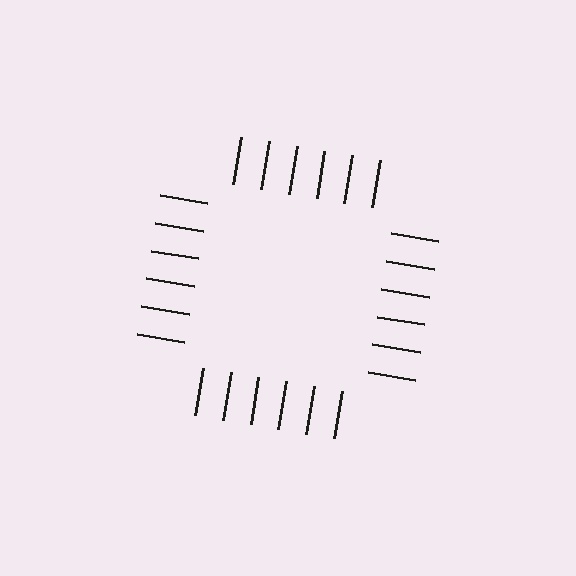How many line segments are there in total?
24 — 6 along each of the 4 edges.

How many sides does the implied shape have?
4 sides — the line-ends trace a square.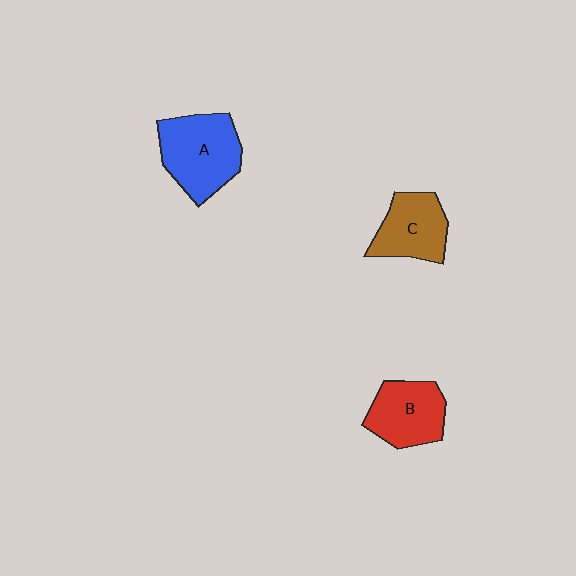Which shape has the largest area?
Shape A (blue).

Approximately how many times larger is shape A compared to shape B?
Approximately 1.3 times.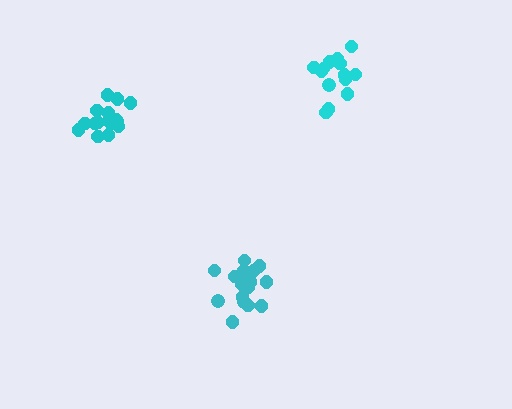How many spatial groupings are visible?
There are 3 spatial groupings.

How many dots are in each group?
Group 1: 16 dots, Group 2: 14 dots, Group 3: 18 dots (48 total).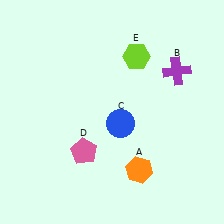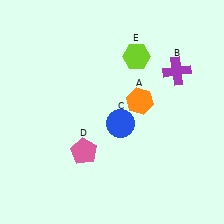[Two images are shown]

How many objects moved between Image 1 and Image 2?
1 object moved between the two images.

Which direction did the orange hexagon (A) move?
The orange hexagon (A) moved up.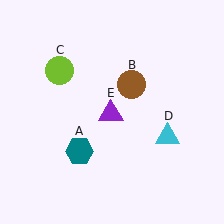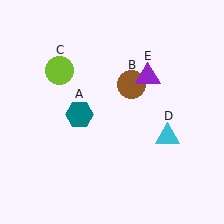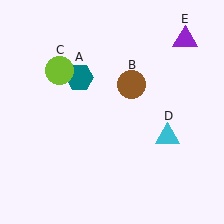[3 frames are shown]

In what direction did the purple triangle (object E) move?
The purple triangle (object E) moved up and to the right.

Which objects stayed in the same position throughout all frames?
Brown circle (object B) and lime circle (object C) and cyan triangle (object D) remained stationary.